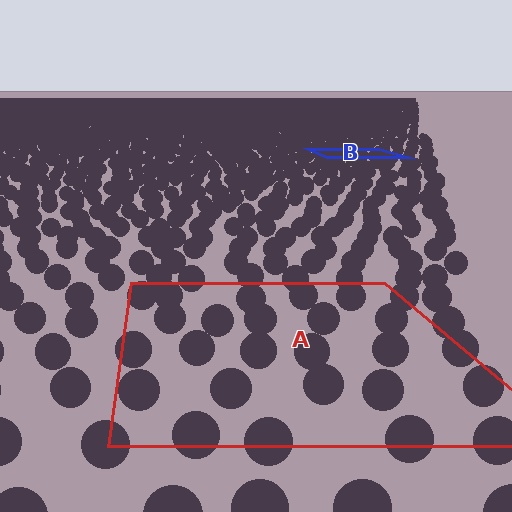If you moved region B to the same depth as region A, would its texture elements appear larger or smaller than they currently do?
They would appear larger. At a closer depth, the same texture elements are projected at a bigger on-screen size.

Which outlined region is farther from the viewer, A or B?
Region B is farther from the viewer — the texture elements inside it appear smaller and more densely packed.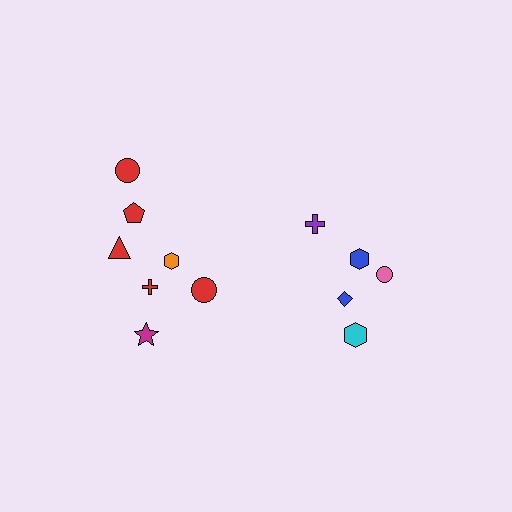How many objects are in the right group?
There are 5 objects.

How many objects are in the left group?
There are 7 objects.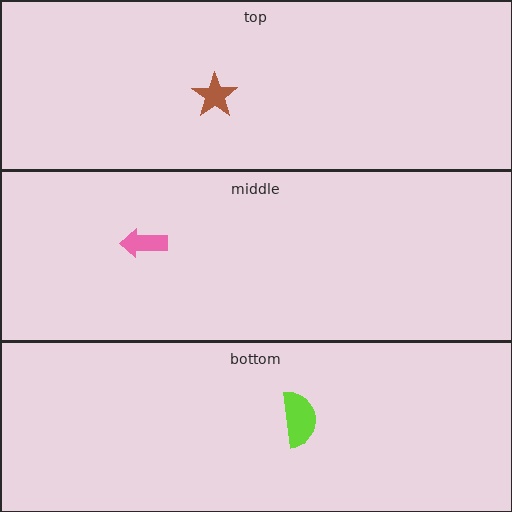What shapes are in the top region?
The brown star.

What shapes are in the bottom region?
The lime semicircle.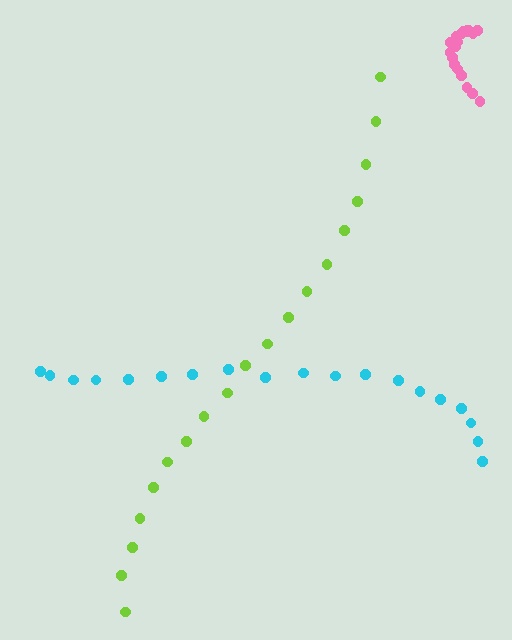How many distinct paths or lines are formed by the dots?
There are 3 distinct paths.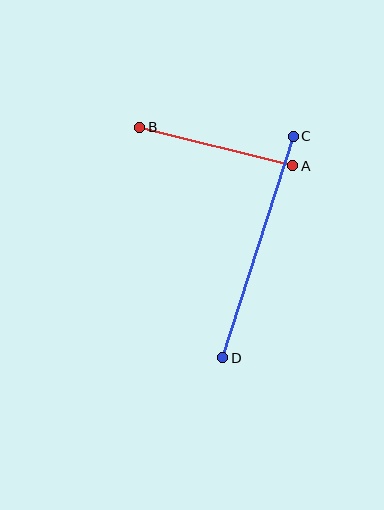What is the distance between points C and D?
The distance is approximately 233 pixels.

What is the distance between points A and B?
The distance is approximately 158 pixels.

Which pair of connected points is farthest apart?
Points C and D are farthest apart.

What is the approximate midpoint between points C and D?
The midpoint is at approximately (258, 247) pixels.